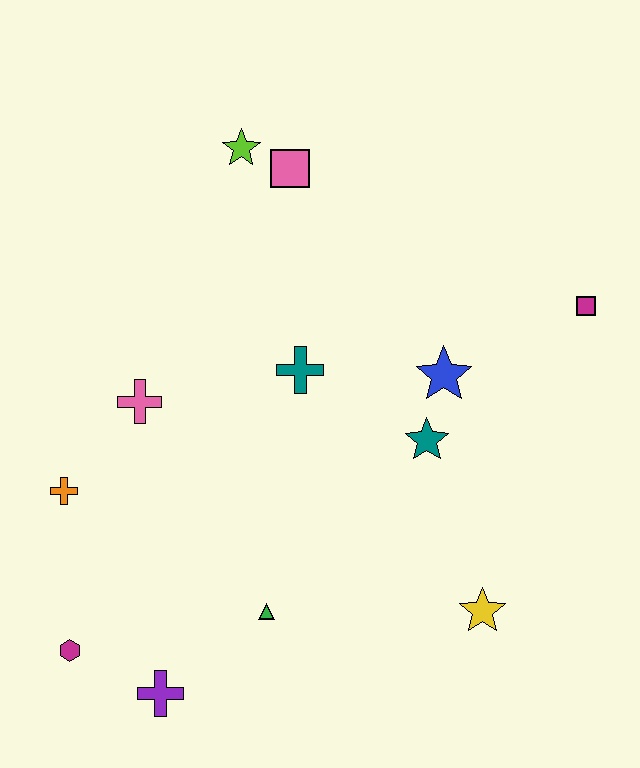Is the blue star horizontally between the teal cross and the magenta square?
Yes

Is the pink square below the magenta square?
No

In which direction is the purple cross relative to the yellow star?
The purple cross is to the left of the yellow star.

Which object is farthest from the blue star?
The magenta hexagon is farthest from the blue star.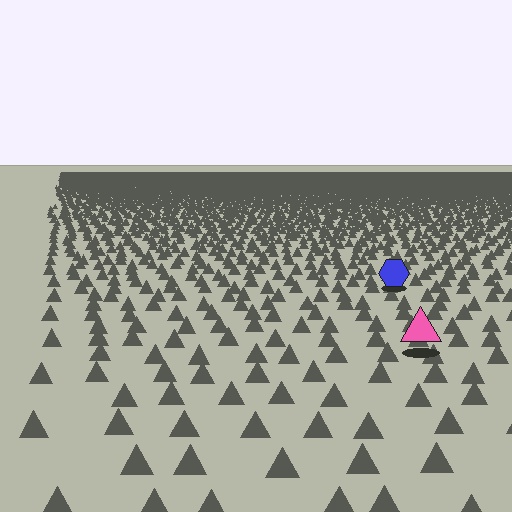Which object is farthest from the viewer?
The blue hexagon is farthest from the viewer. It appears smaller and the ground texture around it is denser.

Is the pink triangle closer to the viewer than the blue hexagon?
Yes. The pink triangle is closer — you can tell from the texture gradient: the ground texture is coarser near it.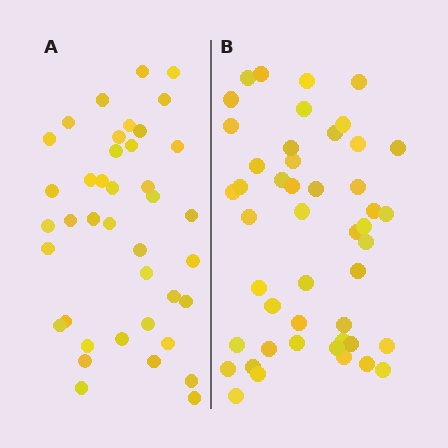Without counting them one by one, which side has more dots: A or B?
Region B (the right region) has more dots.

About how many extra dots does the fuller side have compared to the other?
Region B has roughly 8 or so more dots than region A.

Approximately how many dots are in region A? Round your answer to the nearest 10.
About 40 dots.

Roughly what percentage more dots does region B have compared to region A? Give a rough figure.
About 20% more.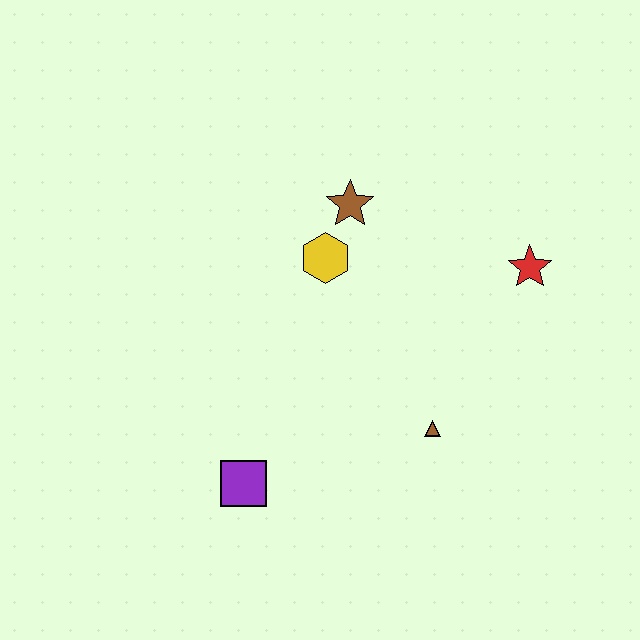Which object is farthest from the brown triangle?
The brown star is farthest from the brown triangle.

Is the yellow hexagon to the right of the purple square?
Yes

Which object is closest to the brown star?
The yellow hexagon is closest to the brown star.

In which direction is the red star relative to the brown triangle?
The red star is above the brown triangle.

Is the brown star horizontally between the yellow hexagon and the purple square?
No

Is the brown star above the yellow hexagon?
Yes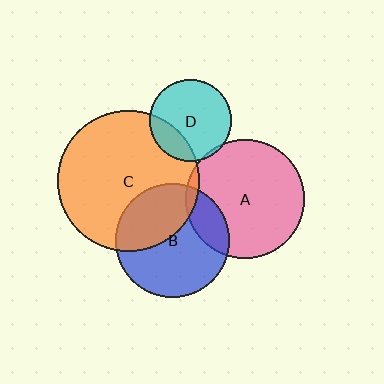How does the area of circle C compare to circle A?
Approximately 1.4 times.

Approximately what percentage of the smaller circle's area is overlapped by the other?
Approximately 20%.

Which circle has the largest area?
Circle C (orange).